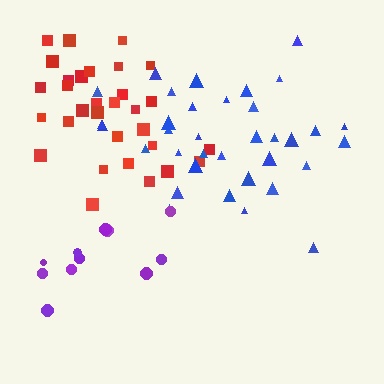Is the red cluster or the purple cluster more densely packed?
Red.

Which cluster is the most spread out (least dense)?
Purple.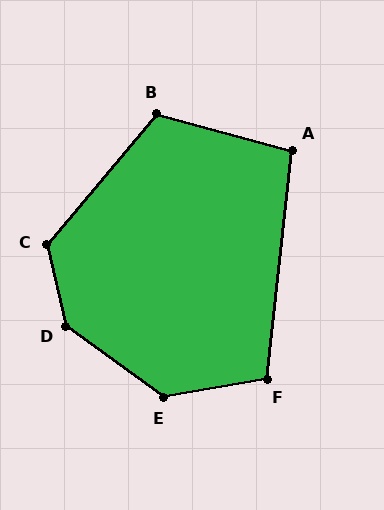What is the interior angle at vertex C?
Approximately 127 degrees (obtuse).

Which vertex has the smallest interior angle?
A, at approximately 99 degrees.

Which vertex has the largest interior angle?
D, at approximately 139 degrees.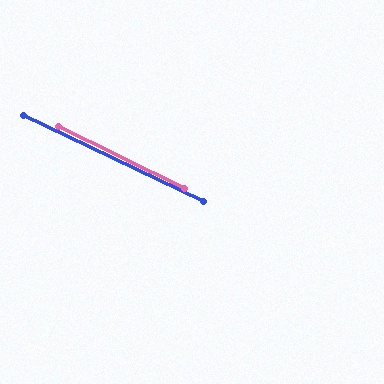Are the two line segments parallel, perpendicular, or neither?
Parallel — their directions differ by only 0.4°.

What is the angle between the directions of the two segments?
Approximately 0 degrees.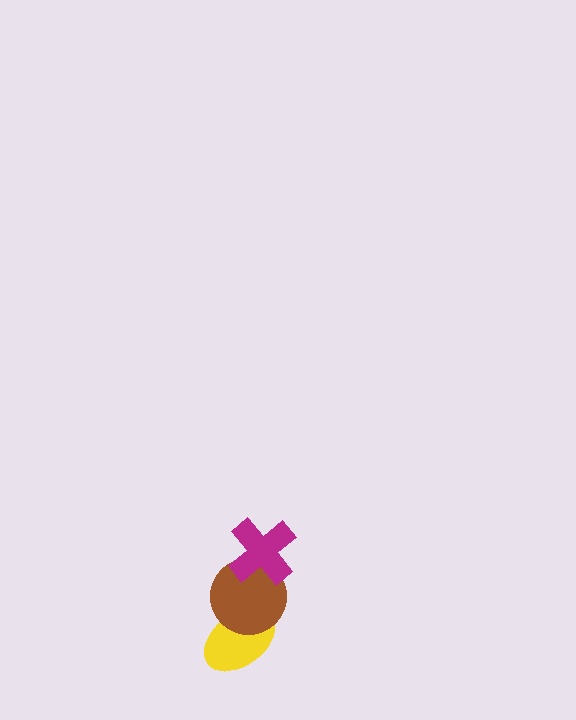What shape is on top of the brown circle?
The magenta cross is on top of the brown circle.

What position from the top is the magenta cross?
The magenta cross is 1st from the top.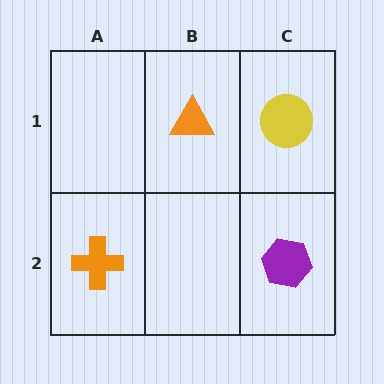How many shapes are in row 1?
2 shapes.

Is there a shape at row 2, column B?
No, that cell is empty.